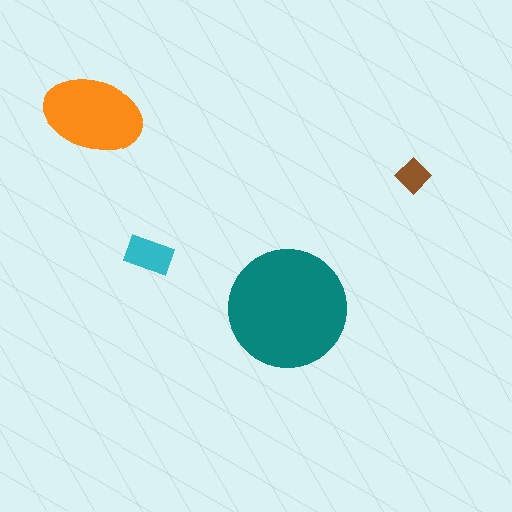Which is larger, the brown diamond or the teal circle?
The teal circle.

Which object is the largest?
The teal circle.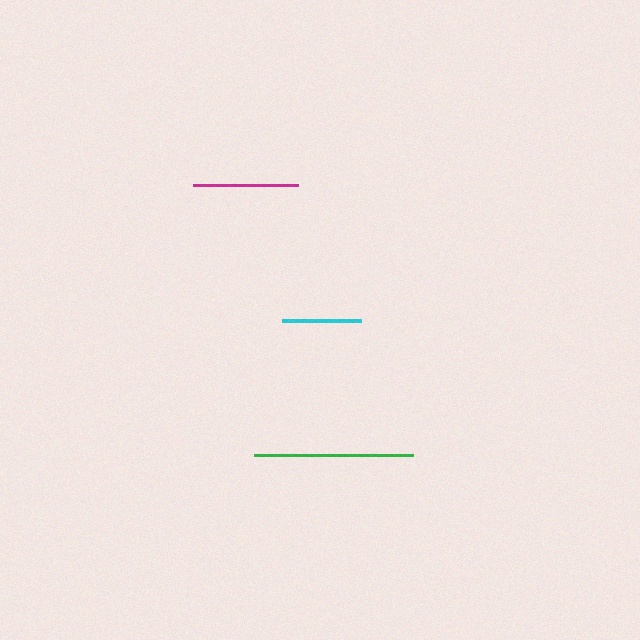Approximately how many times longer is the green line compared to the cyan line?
The green line is approximately 2.0 times the length of the cyan line.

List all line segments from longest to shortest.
From longest to shortest: green, magenta, cyan.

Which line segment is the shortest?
The cyan line is the shortest at approximately 78 pixels.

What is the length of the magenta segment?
The magenta segment is approximately 105 pixels long.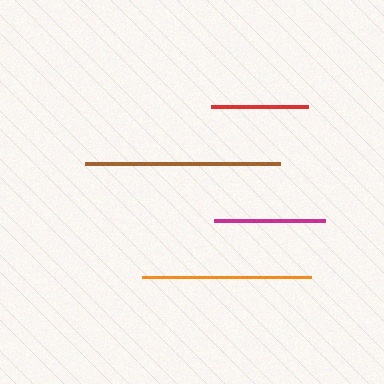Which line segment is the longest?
The brown line is the longest at approximately 195 pixels.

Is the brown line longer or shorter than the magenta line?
The brown line is longer than the magenta line.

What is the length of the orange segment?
The orange segment is approximately 169 pixels long.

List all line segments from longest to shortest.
From longest to shortest: brown, orange, magenta, red.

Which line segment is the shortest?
The red line is the shortest at approximately 97 pixels.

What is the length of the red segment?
The red segment is approximately 97 pixels long.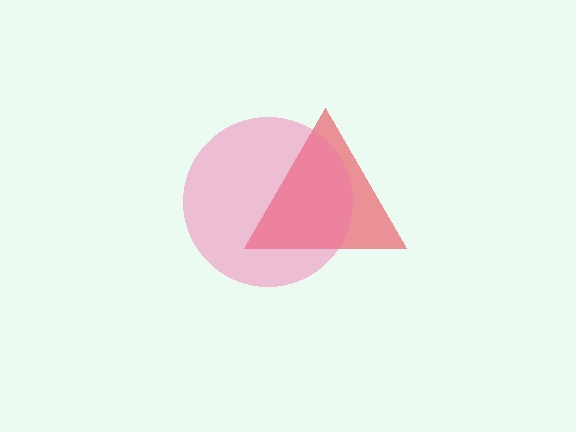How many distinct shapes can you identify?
There are 2 distinct shapes: a red triangle, a pink circle.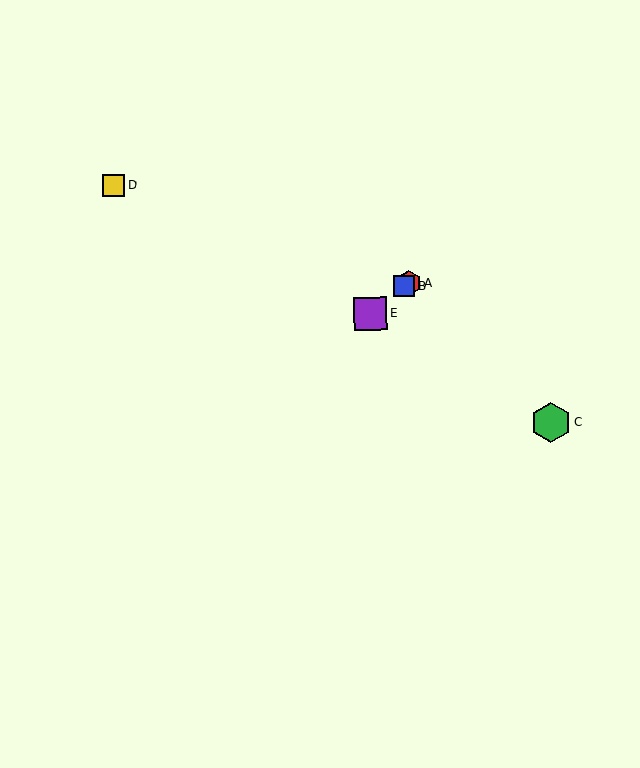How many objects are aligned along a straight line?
3 objects (A, B, E) are aligned along a straight line.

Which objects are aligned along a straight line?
Objects A, B, E are aligned along a straight line.